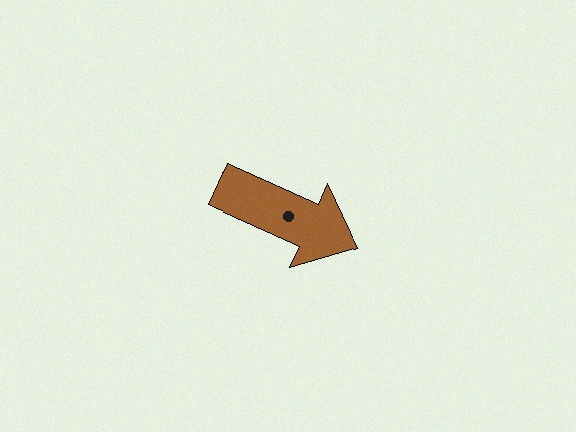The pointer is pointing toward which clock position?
Roughly 4 o'clock.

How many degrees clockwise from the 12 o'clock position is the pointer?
Approximately 114 degrees.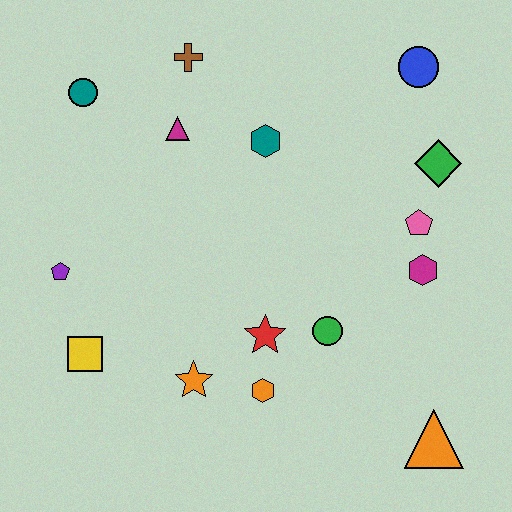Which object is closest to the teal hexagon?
The magenta triangle is closest to the teal hexagon.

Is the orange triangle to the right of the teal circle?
Yes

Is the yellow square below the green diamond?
Yes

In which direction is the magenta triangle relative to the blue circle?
The magenta triangle is to the left of the blue circle.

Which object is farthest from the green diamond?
The yellow square is farthest from the green diamond.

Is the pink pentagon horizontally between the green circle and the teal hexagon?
No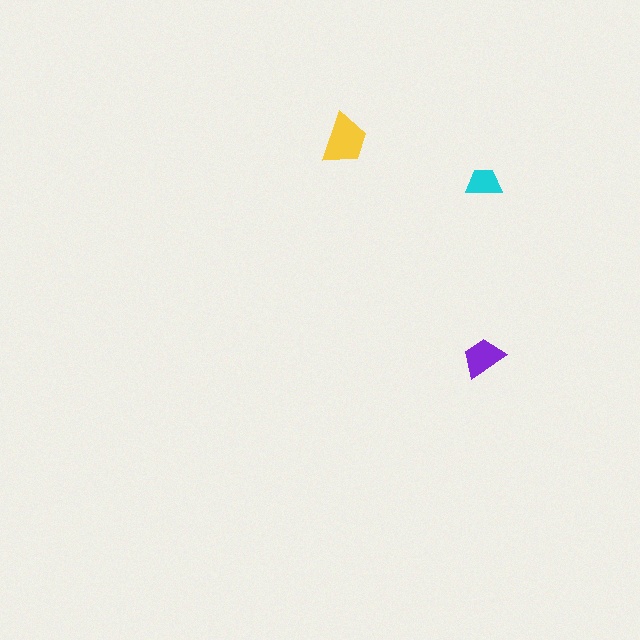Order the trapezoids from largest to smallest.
the yellow one, the purple one, the cyan one.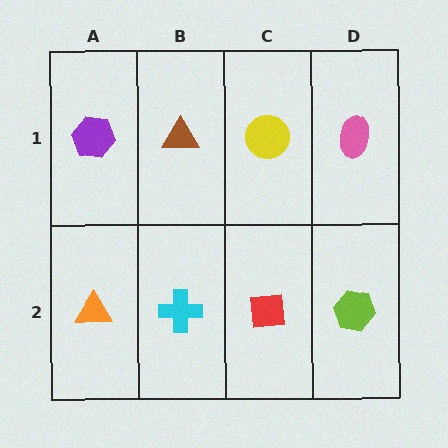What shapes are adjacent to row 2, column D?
A pink ellipse (row 1, column D), a red square (row 2, column C).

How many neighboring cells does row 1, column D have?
2.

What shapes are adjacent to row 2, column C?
A yellow circle (row 1, column C), a cyan cross (row 2, column B), a lime hexagon (row 2, column D).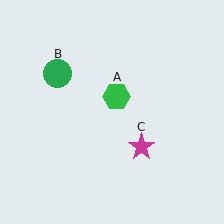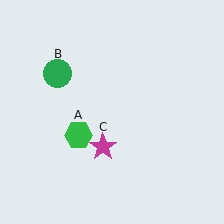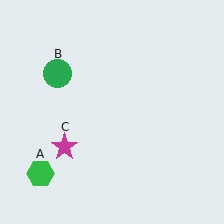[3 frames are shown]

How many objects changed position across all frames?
2 objects changed position: green hexagon (object A), magenta star (object C).